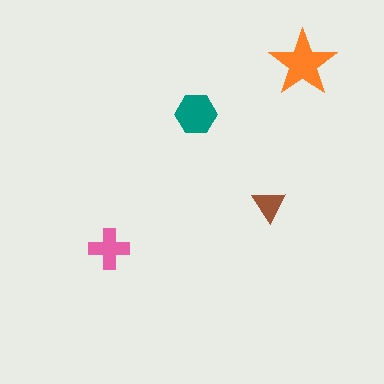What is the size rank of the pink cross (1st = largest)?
3rd.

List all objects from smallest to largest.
The brown triangle, the pink cross, the teal hexagon, the orange star.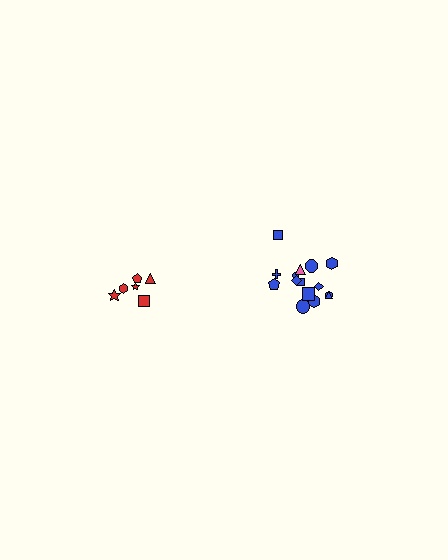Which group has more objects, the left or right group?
The right group.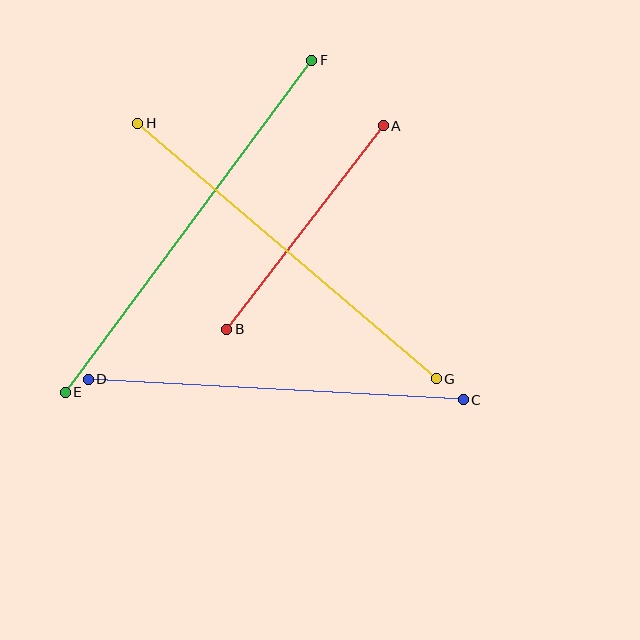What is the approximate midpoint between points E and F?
The midpoint is at approximately (189, 226) pixels.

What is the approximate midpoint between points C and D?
The midpoint is at approximately (276, 390) pixels.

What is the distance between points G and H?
The distance is approximately 393 pixels.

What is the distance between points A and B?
The distance is approximately 256 pixels.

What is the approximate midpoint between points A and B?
The midpoint is at approximately (305, 227) pixels.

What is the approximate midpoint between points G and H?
The midpoint is at approximately (287, 251) pixels.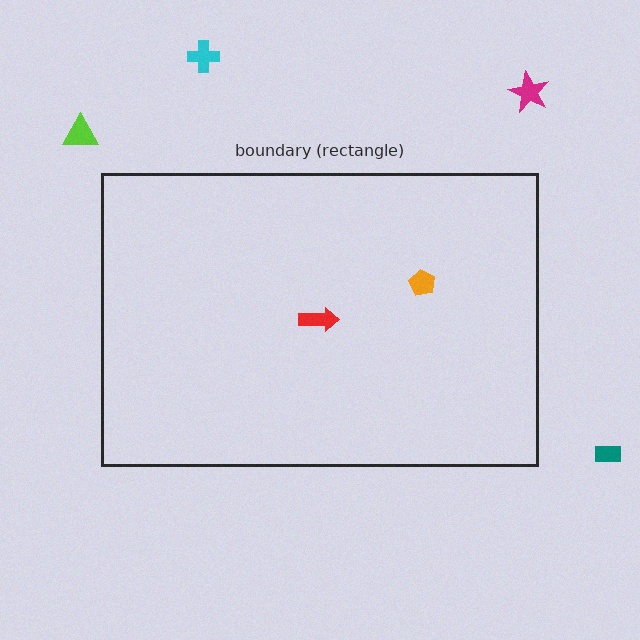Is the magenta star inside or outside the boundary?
Outside.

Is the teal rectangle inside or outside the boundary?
Outside.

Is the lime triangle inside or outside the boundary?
Outside.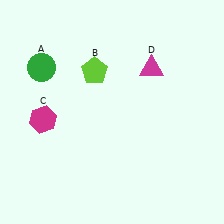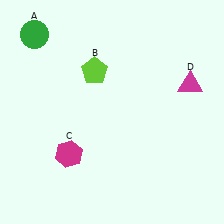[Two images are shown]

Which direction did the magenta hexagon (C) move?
The magenta hexagon (C) moved down.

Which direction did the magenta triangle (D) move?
The magenta triangle (D) moved right.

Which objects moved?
The objects that moved are: the green circle (A), the magenta hexagon (C), the magenta triangle (D).